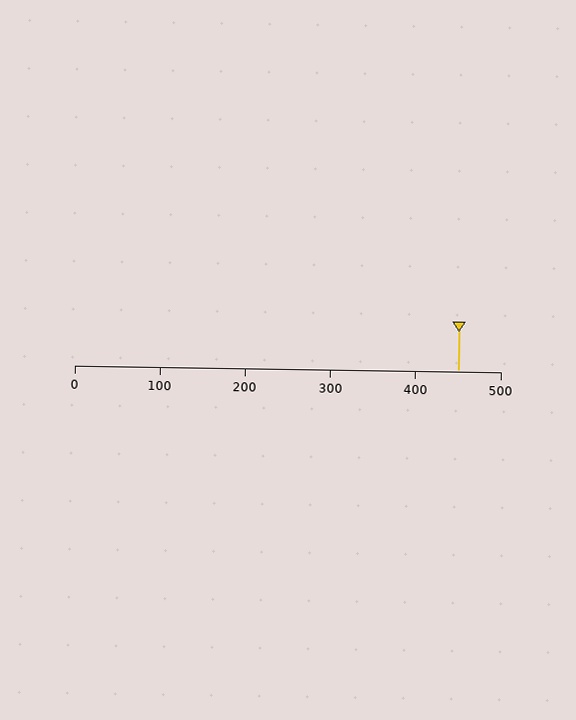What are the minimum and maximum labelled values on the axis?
The axis runs from 0 to 500.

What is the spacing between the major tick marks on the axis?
The major ticks are spaced 100 apart.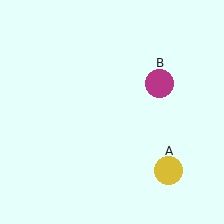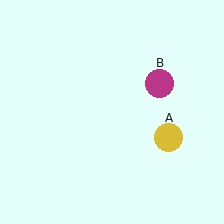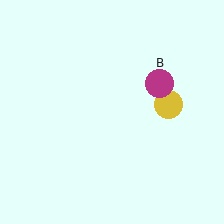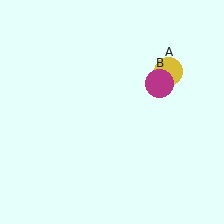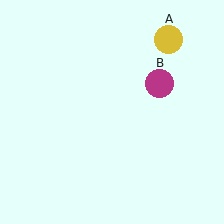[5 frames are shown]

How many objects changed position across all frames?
1 object changed position: yellow circle (object A).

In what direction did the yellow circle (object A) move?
The yellow circle (object A) moved up.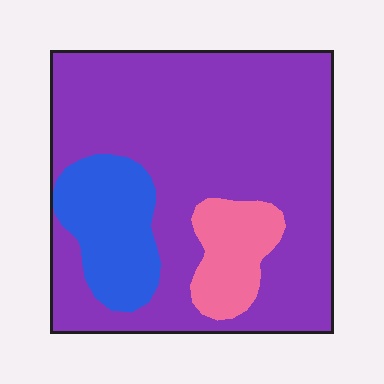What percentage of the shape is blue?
Blue takes up about one sixth (1/6) of the shape.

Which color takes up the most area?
Purple, at roughly 75%.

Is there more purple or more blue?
Purple.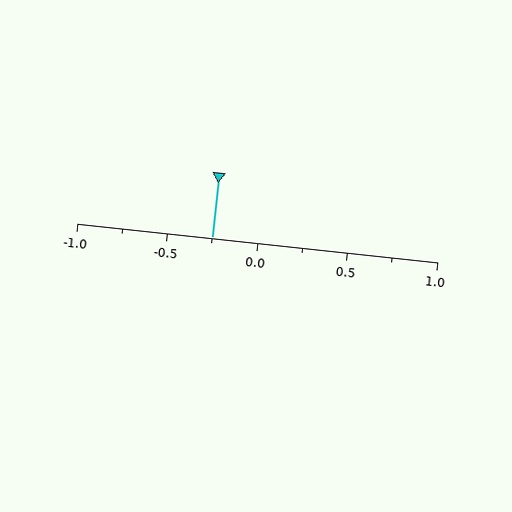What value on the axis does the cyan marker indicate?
The marker indicates approximately -0.25.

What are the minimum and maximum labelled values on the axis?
The axis runs from -1.0 to 1.0.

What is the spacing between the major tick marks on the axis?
The major ticks are spaced 0.5 apart.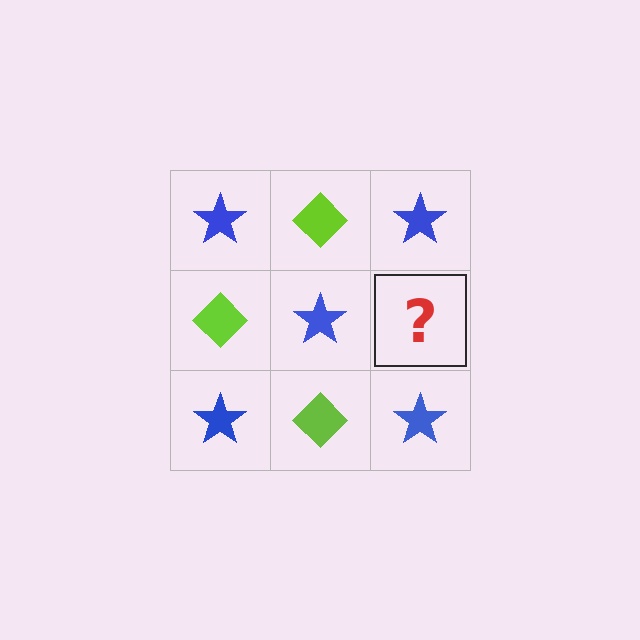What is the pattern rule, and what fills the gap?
The rule is that it alternates blue star and lime diamond in a checkerboard pattern. The gap should be filled with a lime diamond.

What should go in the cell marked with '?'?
The missing cell should contain a lime diamond.